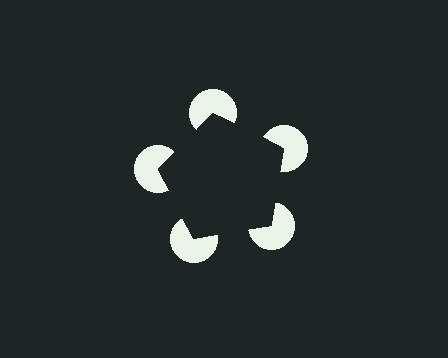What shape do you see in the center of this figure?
An illusory pentagon — its edges are inferred from the aligned wedge cuts in the pac-man discs, not physically drawn.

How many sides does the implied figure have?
5 sides.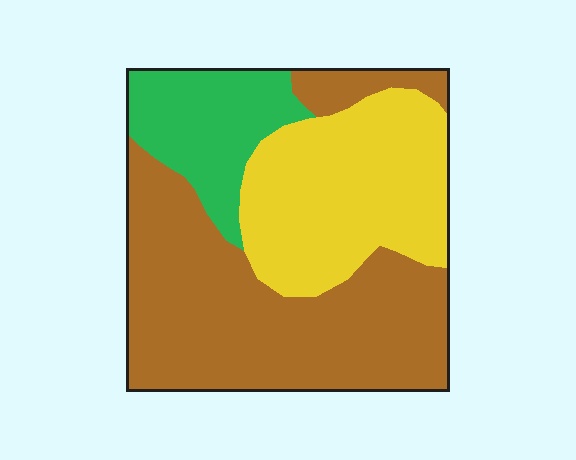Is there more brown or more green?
Brown.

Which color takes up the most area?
Brown, at roughly 50%.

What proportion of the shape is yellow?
Yellow takes up about one third (1/3) of the shape.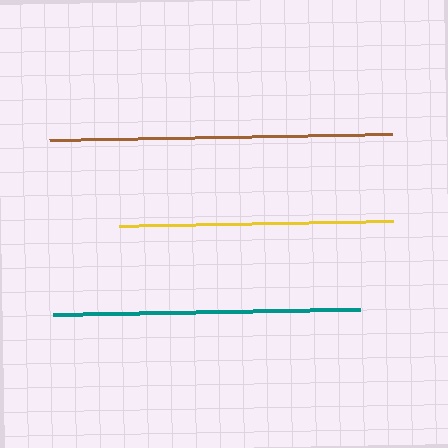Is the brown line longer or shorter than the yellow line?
The brown line is longer than the yellow line.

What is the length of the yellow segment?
The yellow segment is approximately 273 pixels long.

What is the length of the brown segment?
The brown segment is approximately 343 pixels long.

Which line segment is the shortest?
The yellow line is the shortest at approximately 273 pixels.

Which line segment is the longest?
The brown line is the longest at approximately 343 pixels.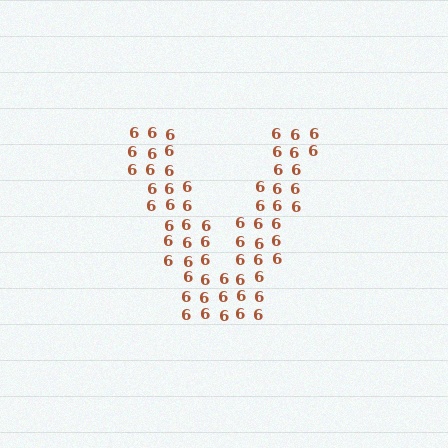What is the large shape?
The large shape is the letter V.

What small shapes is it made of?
It is made of small digit 6's.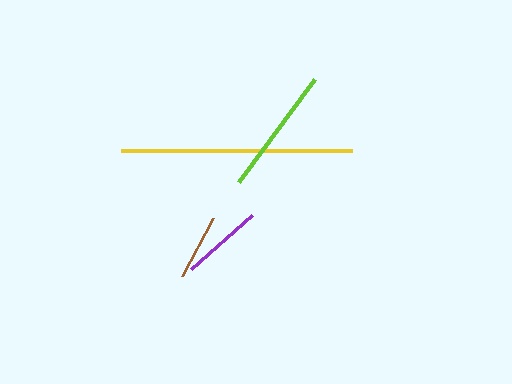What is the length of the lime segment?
The lime segment is approximately 128 pixels long.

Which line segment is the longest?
The yellow line is the longest at approximately 232 pixels.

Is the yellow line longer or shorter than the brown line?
The yellow line is longer than the brown line.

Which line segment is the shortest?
The brown line is the shortest at approximately 66 pixels.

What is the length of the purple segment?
The purple segment is approximately 81 pixels long.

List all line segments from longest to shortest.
From longest to shortest: yellow, lime, purple, brown.